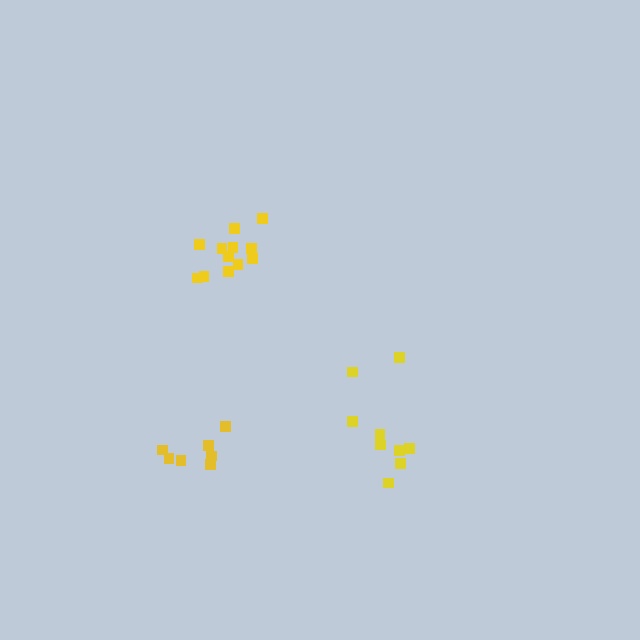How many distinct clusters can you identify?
There are 3 distinct clusters.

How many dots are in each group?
Group 1: 12 dots, Group 2: 7 dots, Group 3: 10 dots (29 total).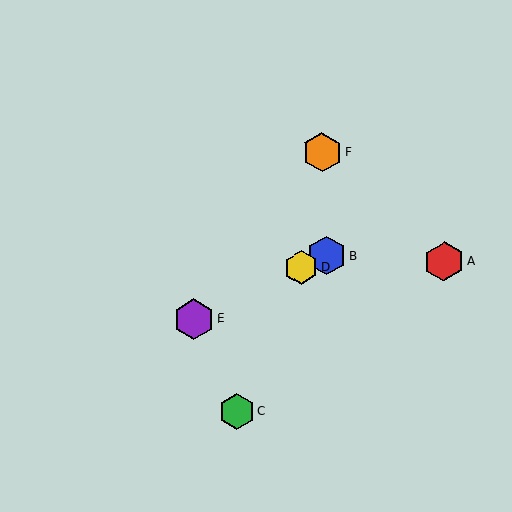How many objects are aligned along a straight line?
3 objects (B, D, E) are aligned along a straight line.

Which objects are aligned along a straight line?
Objects B, D, E are aligned along a straight line.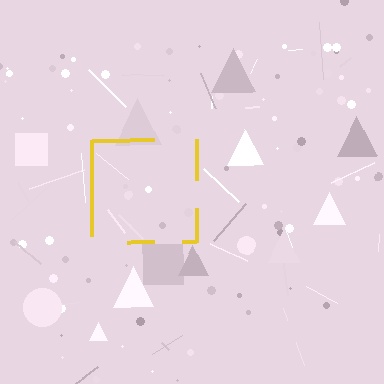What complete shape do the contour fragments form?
The contour fragments form a square.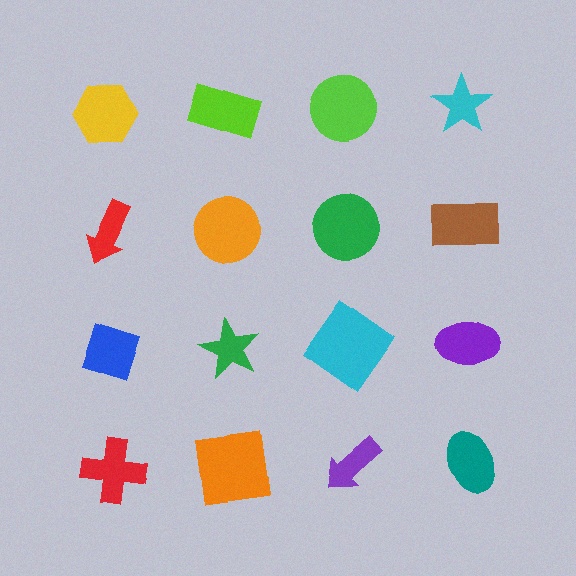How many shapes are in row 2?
4 shapes.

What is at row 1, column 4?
A cyan star.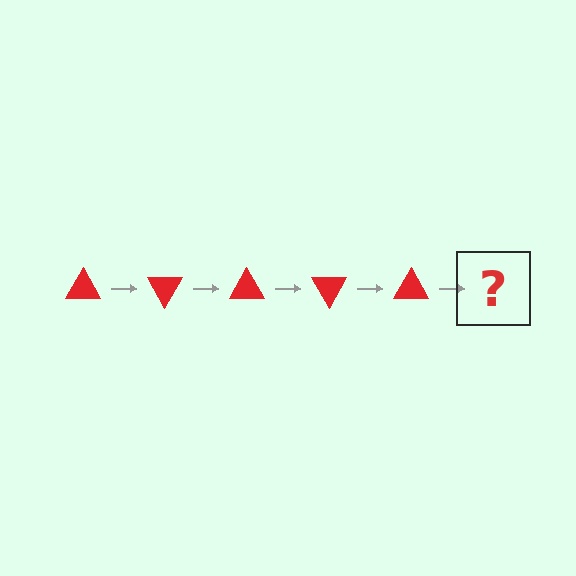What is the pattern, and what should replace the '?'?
The pattern is that the triangle rotates 60 degrees each step. The '?' should be a red triangle rotated 300 degrees.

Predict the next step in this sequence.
The next step is a red triangle rotated 300 degrees.